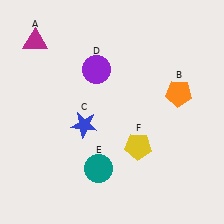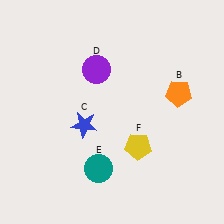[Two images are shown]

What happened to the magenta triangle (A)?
The magenta triangle (A) was removed in Image 2. It was in the top-left area of Image 1.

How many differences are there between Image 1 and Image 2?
There is 1 difference between the two images.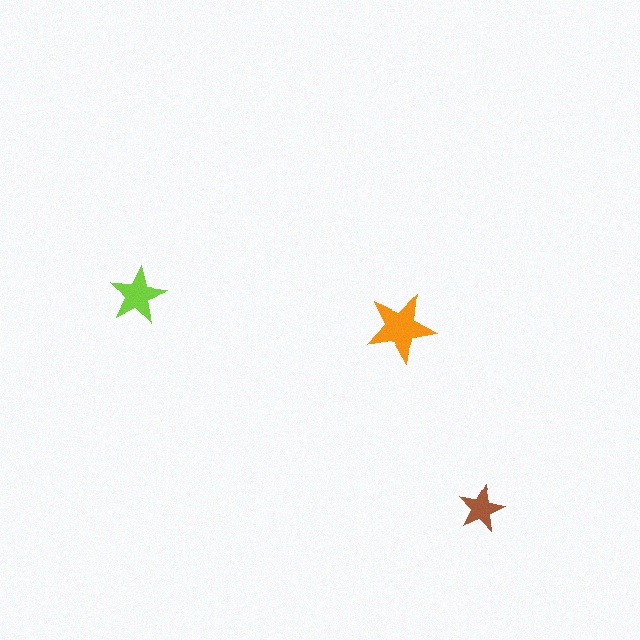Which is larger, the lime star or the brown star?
The lime one.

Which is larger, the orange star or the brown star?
The orange one.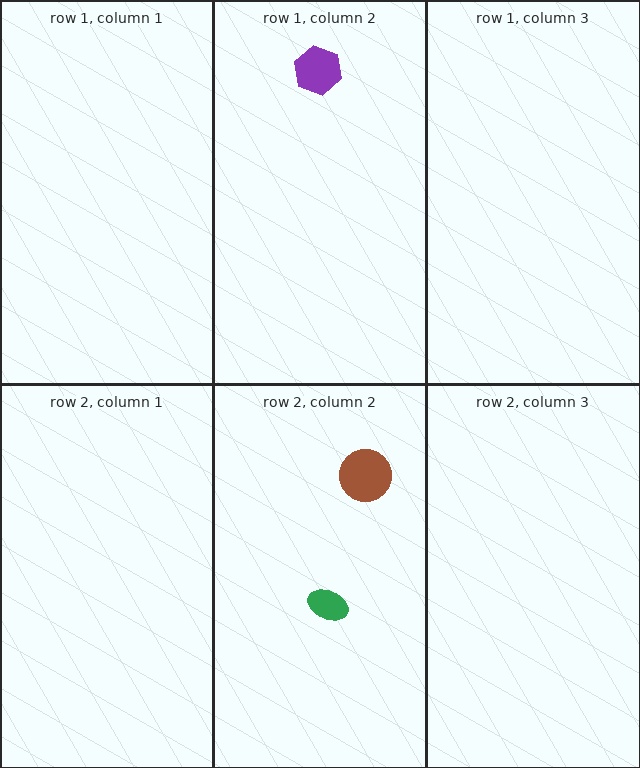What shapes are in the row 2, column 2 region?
The brown circle, the green ellipse.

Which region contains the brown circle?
The row 2, column 2 region.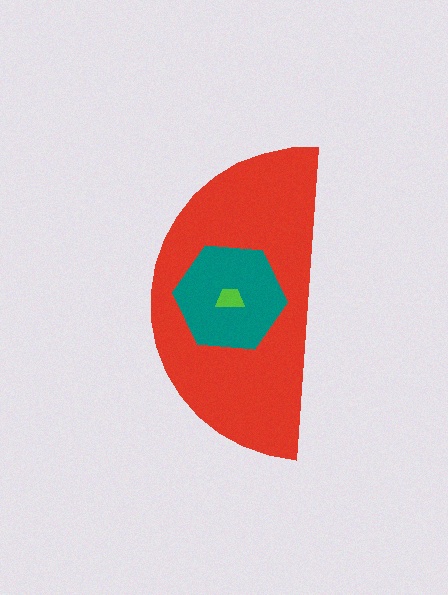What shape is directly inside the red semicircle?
The teal hexagon.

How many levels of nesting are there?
3.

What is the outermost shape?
The red semicircle.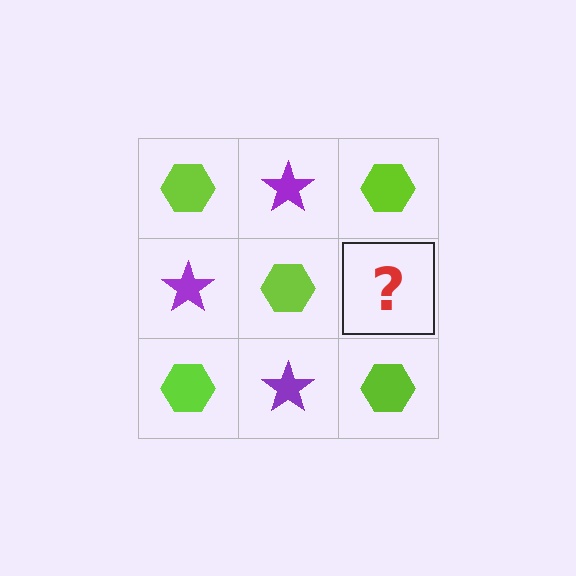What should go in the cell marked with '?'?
The missing cell should contain a purple star.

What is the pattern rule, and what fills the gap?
The rule is that it alternates lime hexagon and purple star in a checkerboard pattern. The gap should be filled with a purple star.